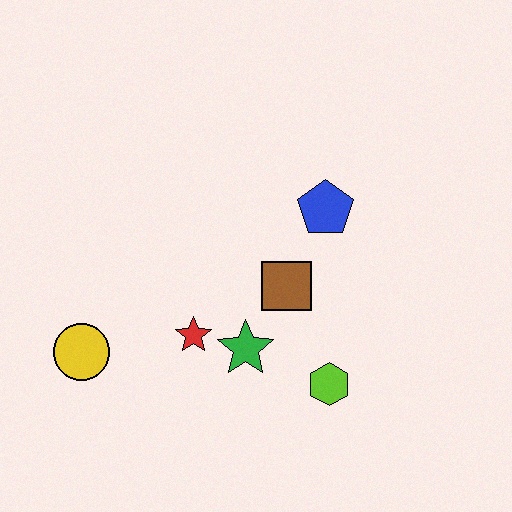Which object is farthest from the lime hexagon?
The yellow circle is farthest from the lime hexagon.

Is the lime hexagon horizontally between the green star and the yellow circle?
No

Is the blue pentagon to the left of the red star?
No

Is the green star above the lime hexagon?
Yes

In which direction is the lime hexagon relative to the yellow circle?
The lime hexagon is to the right of the yellow circle.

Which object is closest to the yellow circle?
The red star is closest to the yellow circle.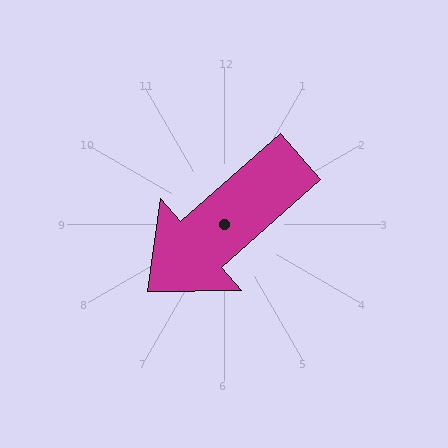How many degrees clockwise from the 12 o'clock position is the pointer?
Approximately 229 degrees.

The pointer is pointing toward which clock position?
Roughly 8 o'clock.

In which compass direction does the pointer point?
Southwest.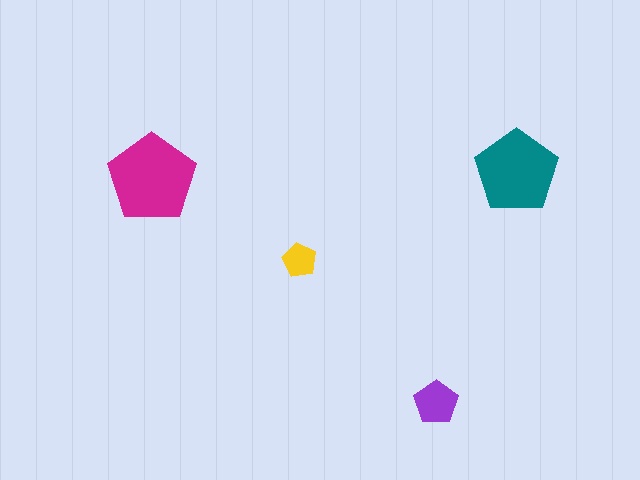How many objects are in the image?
There are 4 objects in the image.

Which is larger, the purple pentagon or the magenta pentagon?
The magenta one.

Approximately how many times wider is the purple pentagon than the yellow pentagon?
About 1.5 times wider.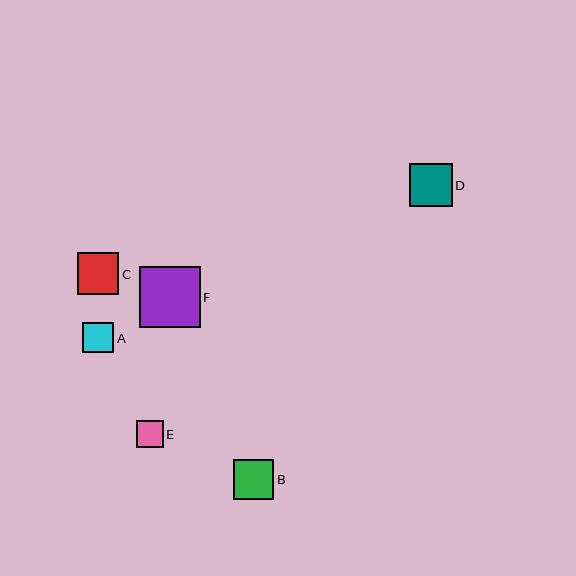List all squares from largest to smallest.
From largest to smallest: F, D, C, B, A, E.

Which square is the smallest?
Square E is the smallest with a size of approximately 27 pixels.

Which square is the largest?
Square F is the largest with a size of approximately 61 pixels.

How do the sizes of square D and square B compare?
Square D and square B are approximately the same size.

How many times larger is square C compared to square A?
Square C is approximately 1.4 times the size of square A.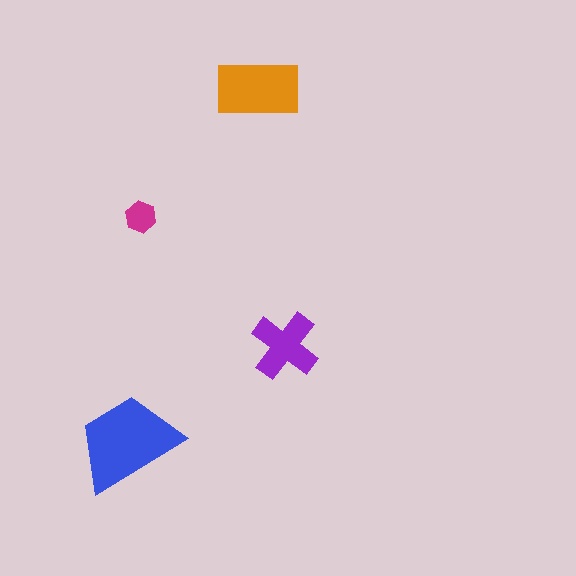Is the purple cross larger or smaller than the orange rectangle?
Smaller.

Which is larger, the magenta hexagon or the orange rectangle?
The orange rectangle.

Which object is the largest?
The blue trapezoid.